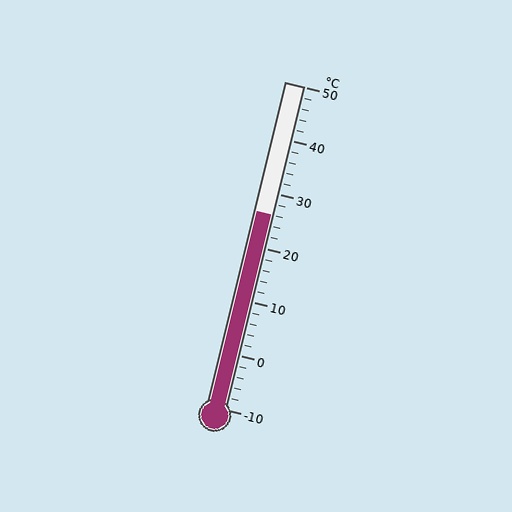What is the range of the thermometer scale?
The thermometer scale ranges from -10°C to 50°C.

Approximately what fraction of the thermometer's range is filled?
The thermometer is filled to approximately 60% of its range.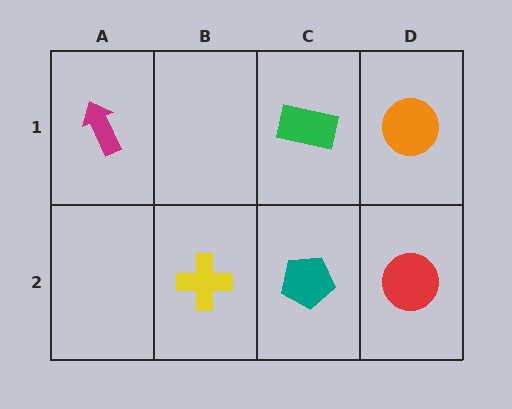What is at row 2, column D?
A red circle.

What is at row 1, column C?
A green rectangle.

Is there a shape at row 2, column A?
No, that cell is empty.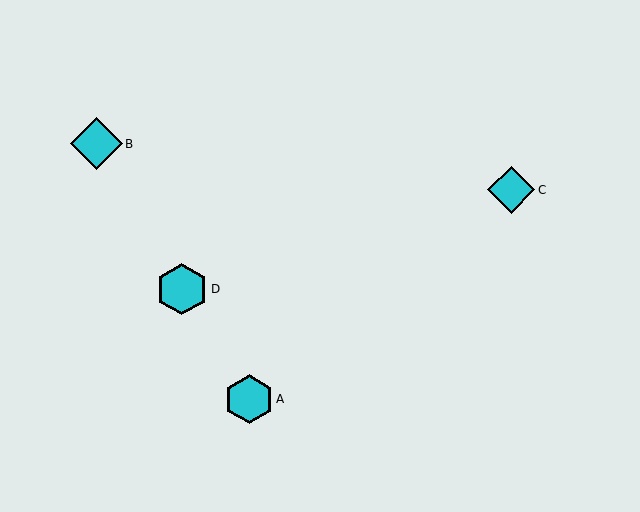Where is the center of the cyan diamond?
The center of the cyan diamond is at (96, 144).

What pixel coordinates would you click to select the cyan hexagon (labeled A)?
Click at (249, 399) to select the cyan hexagon A.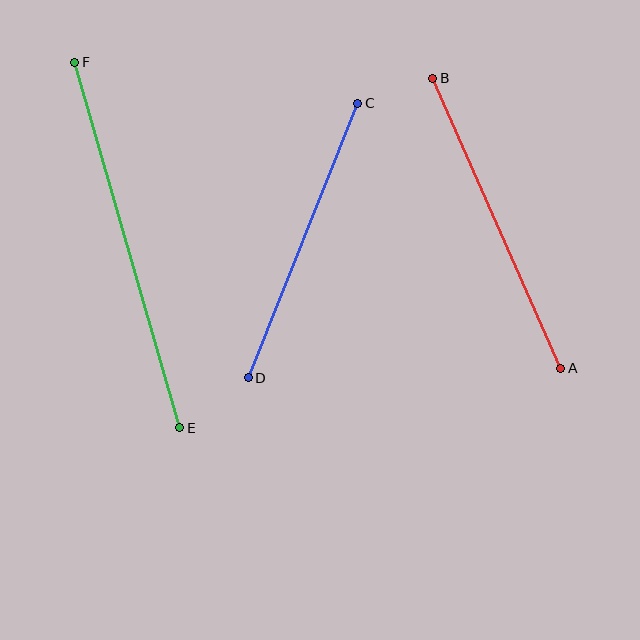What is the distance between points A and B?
The distance is approximately 317 pixels.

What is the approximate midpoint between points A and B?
The midpoint is at approximately (497, 223) pixels.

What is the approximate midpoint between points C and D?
The midpoint is at approximately (303, 240) pixels.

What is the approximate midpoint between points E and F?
The midpoint is at approximately (127, 245) pixels.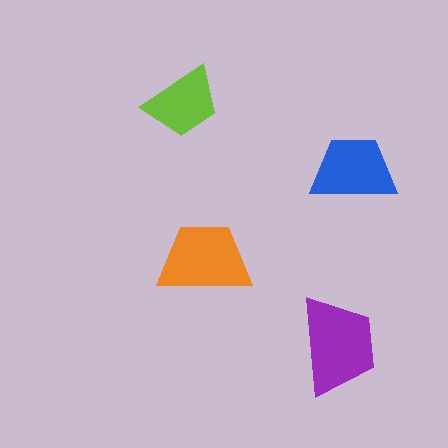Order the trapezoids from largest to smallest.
the purple one, the orange one, the blue one, the lime one.